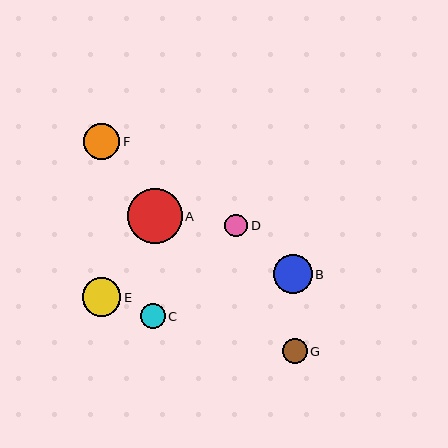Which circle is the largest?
Circle A is the largest with a size of approximately 55 pixels.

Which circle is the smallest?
Circle D is the smallest with a size of approximately 23 pixels.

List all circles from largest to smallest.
From largest to smallest: A, B, E, F, G, C, D.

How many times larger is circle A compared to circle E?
Circle A is approximately 1.4 times the size of circle E.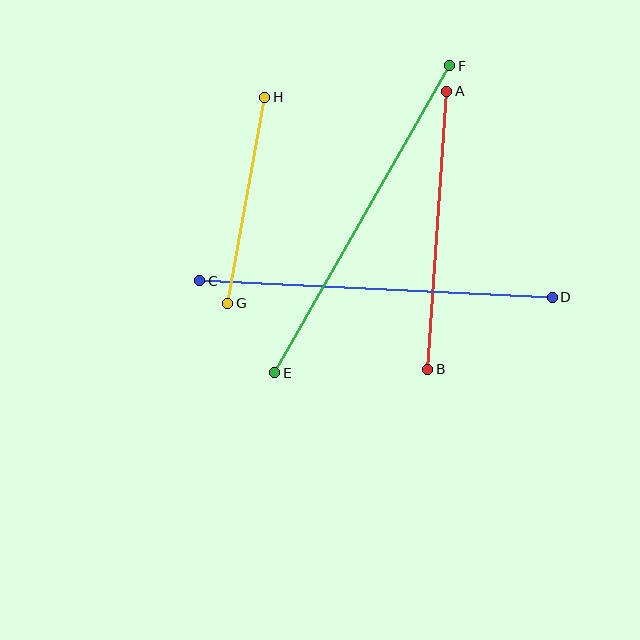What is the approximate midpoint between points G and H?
The midpoint is at approximately (246, 200) pixels.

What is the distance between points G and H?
The distance is approximately 209 pixels.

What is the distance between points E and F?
The distance is approximately 353 pixels.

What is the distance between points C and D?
The distance is approximately 353 pixels.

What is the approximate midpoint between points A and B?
The midpoint is at approximately (437, 230) pixels.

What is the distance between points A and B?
The distance is approximately 279 pixels.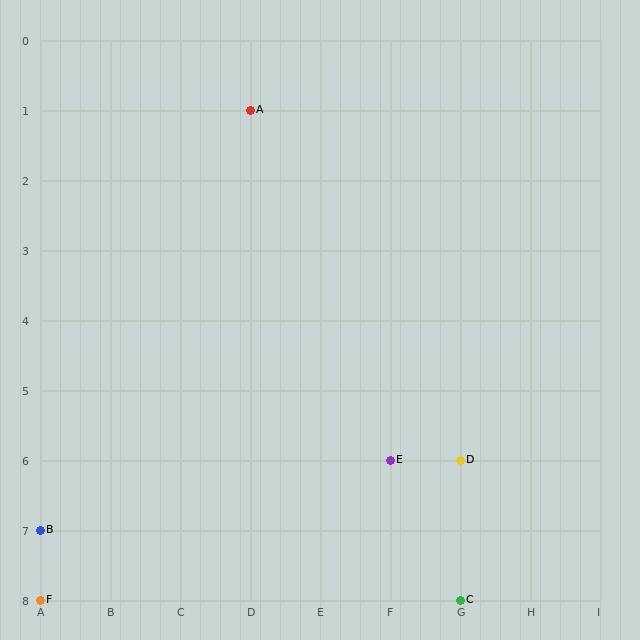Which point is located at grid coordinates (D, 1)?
Point A is at (D, 1).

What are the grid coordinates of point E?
Point E is at grid coordinates (F, 6).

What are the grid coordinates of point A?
Point A is at grid coordinates (D, 1).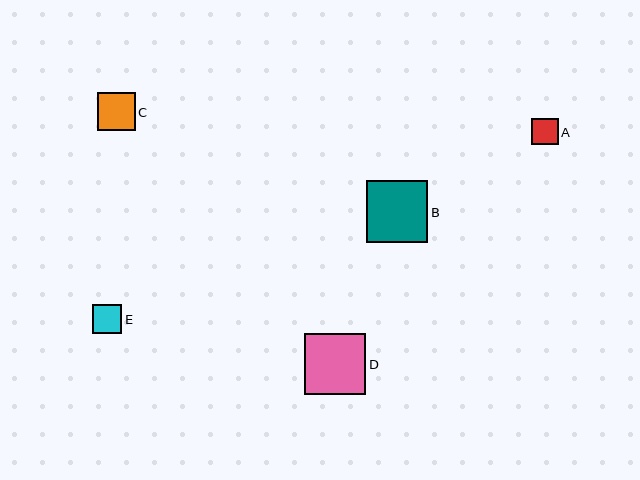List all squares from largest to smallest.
From largest to smallest: B, D, C, E, A.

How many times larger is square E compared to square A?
Square E is approximately 1.1 times the size of square A.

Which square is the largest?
Square B is the largest with a size of approximately 62 pixels.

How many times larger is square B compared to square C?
Square B is approximately 1.6 times the size of square C.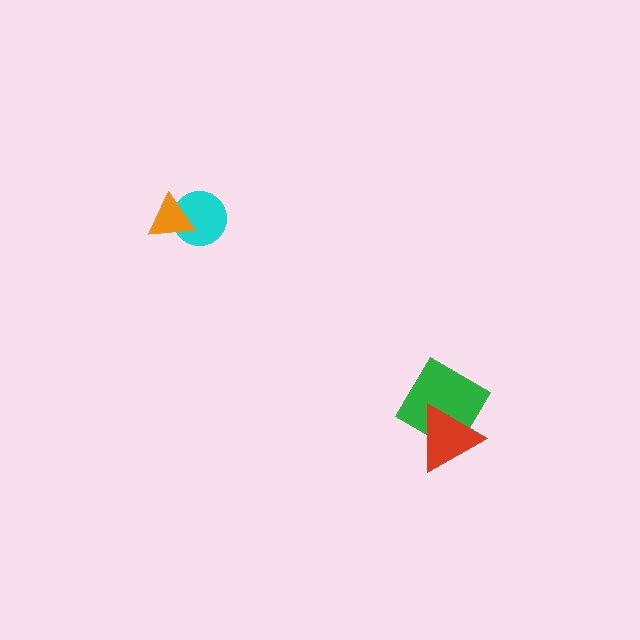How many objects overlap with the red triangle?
1 object overlaps with the red triangle.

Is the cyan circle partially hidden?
Yes, it is partially covered by another shape.